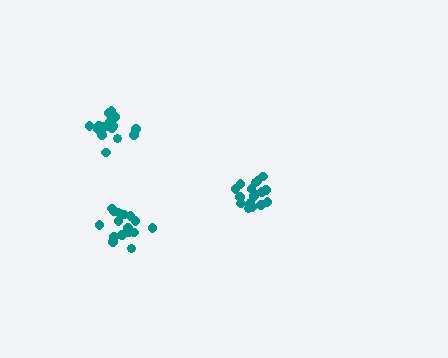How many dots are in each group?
Group 1: 16 dots, Group 2: 16 dots, Group 3: 18 dots (50 total).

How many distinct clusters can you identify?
There are 3 distinct clusters.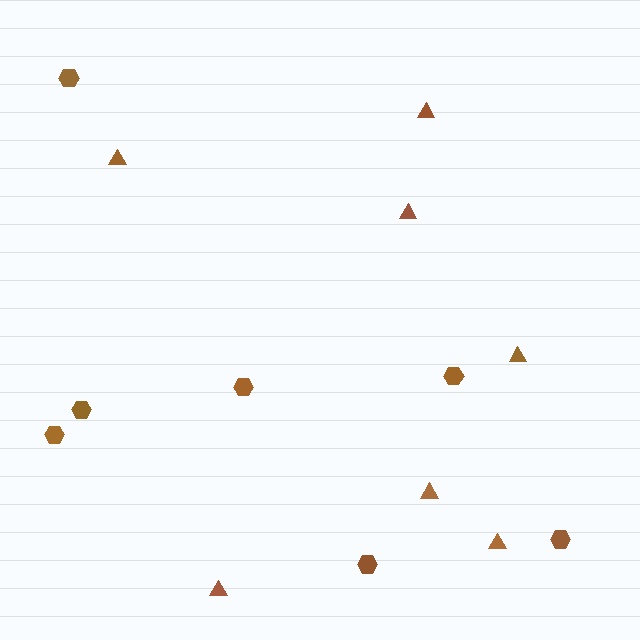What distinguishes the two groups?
There are 2 groups: one group of hexagons (7) and one group of triangles (7).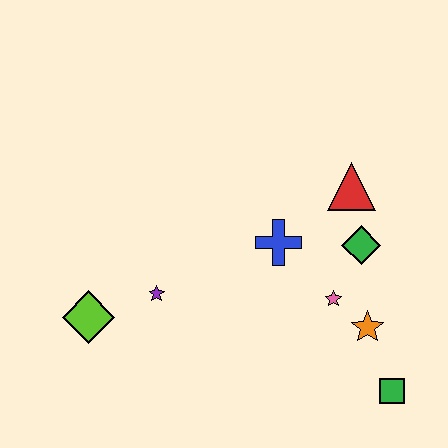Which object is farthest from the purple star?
The green square is farthest from the purple star.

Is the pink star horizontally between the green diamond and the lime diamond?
Yes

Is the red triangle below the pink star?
No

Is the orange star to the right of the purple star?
Yes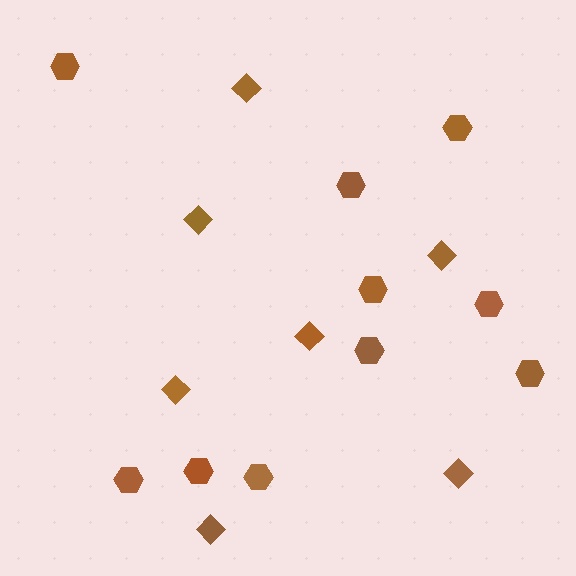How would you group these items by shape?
There are 2 groups: one group of diamonds (7) and one group of hexagons (10).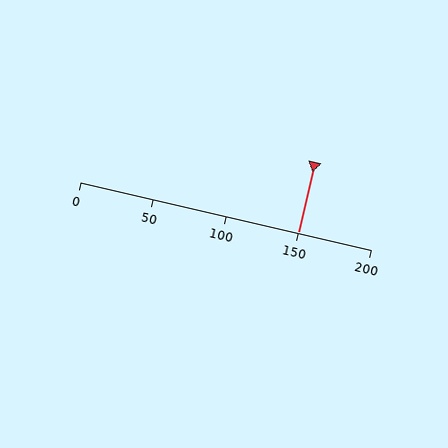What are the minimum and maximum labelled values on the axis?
The axis runs from 0 to 200.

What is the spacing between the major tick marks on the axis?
The major ticks are spaced 50 apart.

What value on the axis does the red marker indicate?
The marker indicates approximately 150.